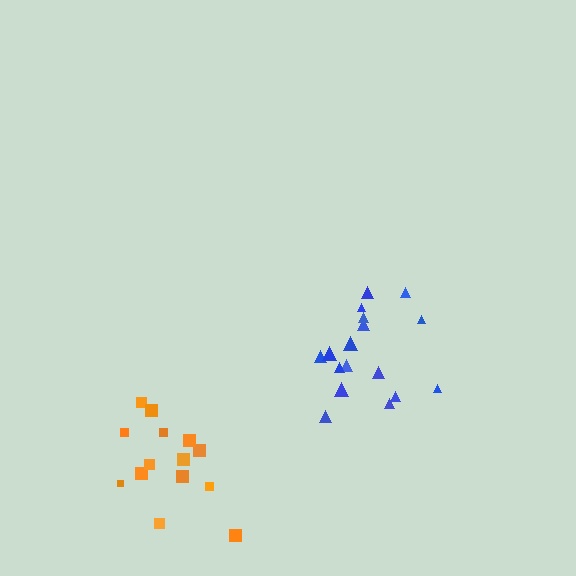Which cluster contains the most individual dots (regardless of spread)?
Blue (17).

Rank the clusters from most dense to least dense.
blue, orange.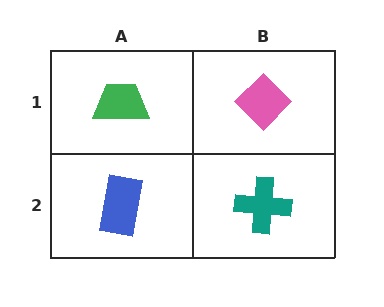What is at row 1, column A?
A green trapezoid.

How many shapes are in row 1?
2 shapes.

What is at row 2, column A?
A blue rectangle.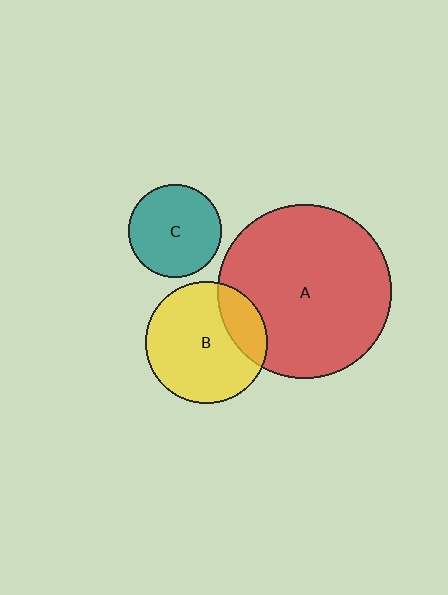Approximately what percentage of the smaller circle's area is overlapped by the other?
Approximately 20%.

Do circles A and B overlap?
Yes.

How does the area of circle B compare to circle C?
Approximately 1.7 times.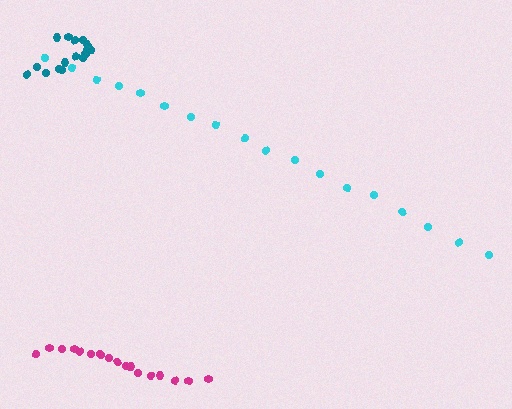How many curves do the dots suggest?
There are 3 distinct paths.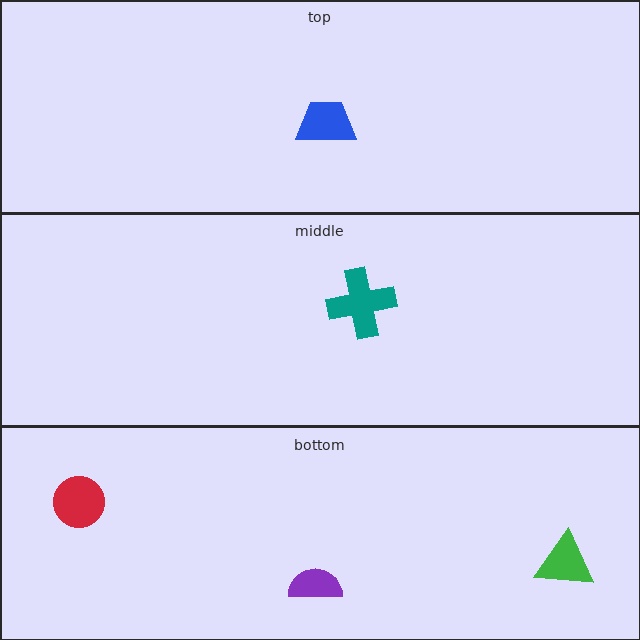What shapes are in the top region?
The blue trapezoid.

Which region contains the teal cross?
The middle region.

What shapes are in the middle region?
The teal cross.